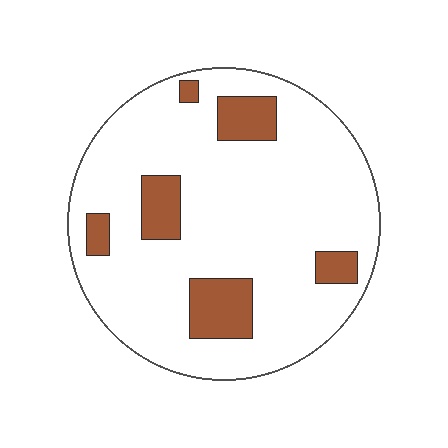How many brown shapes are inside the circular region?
6.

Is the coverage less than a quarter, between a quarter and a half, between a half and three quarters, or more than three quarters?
Less than a quarter.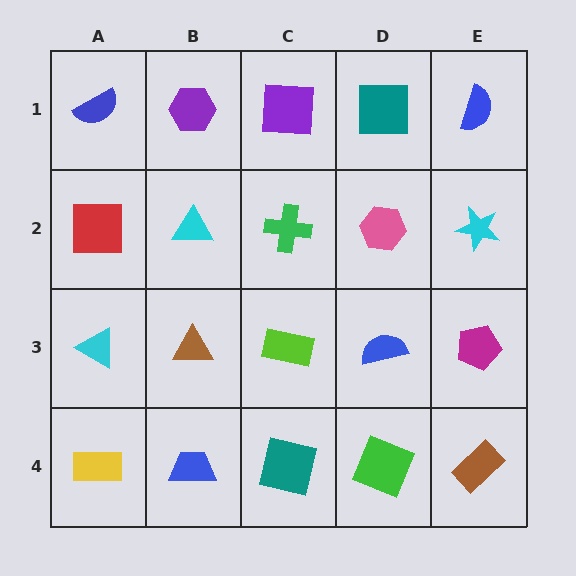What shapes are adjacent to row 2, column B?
A purple hexagon (row 1, column B), a brown triangle (row 3, column B), a red square (row 2, column A), a green cross (row 2, column C).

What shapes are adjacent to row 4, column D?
A blue semicircle (row 3, column D), a teal square (row 4, column C), a brown rectangle (row 4, column E).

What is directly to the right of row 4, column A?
A blue trapezoid.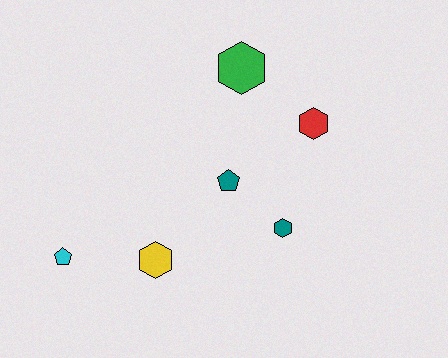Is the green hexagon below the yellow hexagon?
No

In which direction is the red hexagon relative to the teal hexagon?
The red hexagon is above the teal hexagon.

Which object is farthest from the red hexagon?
The cyan pentagon is farthest from the red hexagon.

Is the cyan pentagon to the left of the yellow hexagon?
Yes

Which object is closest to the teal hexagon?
The teal pentagon is closest to the teal hexagon.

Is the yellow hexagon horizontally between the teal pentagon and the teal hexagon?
No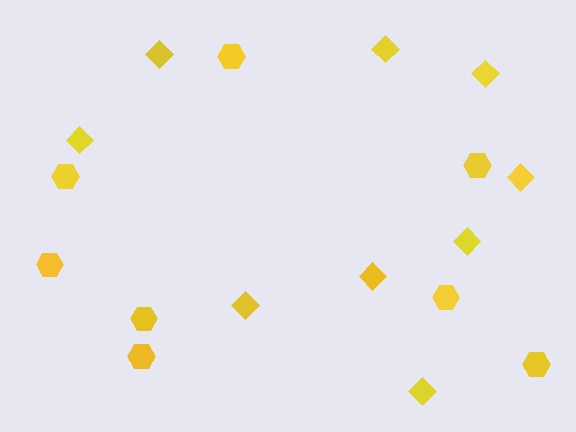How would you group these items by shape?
There are 2 groups: one group of hexagons (8) and one group of diamonds (9).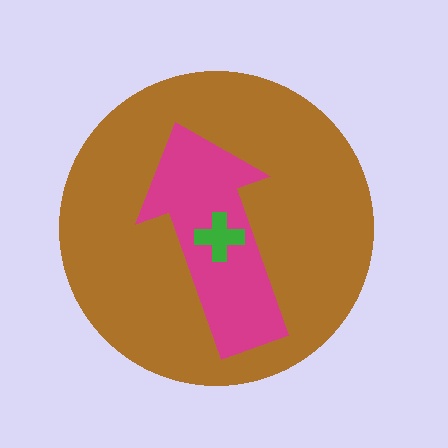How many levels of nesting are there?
3.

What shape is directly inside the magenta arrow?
The green cross.